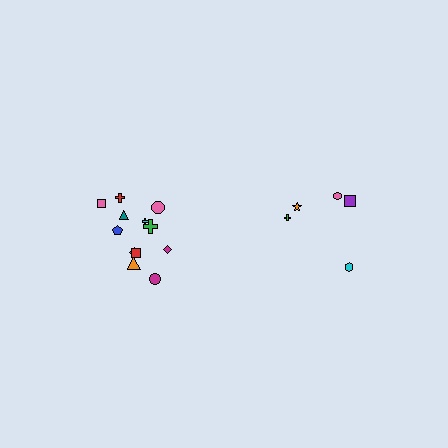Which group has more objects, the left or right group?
The left group.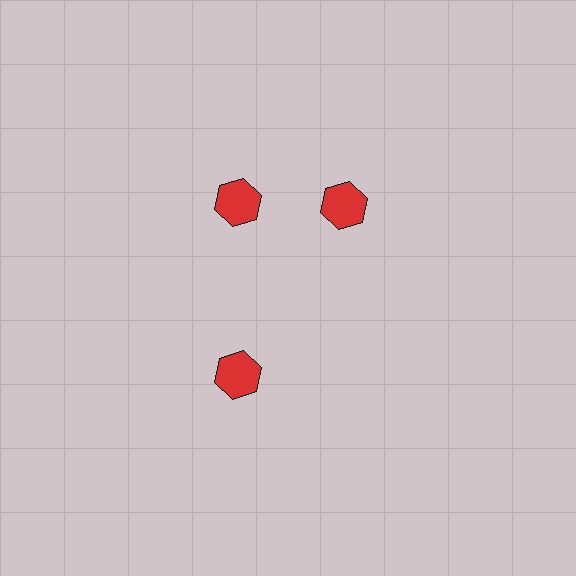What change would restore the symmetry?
The symmetry would be restored by rotating it back into even spacing with its neighbors so that all 3 hexagons sit at equal angles and equal distance from the center.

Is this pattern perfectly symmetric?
No. The 3 red hexagons are arranged in a ring, but one element near the 3 o'clock position is rotated out of alignment along the ring, breaking the 3-fold rotational symmetry.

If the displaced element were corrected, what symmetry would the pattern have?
It would have 3-fold rotational symmetry — the pattern would map onto itself every 120 degrees.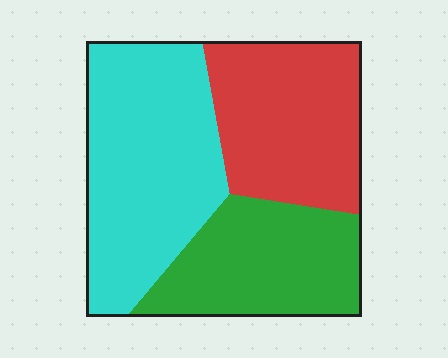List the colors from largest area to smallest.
From largest to smallest: cyan, red, green.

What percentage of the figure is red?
Red takes up between a quarter and a half of the figure.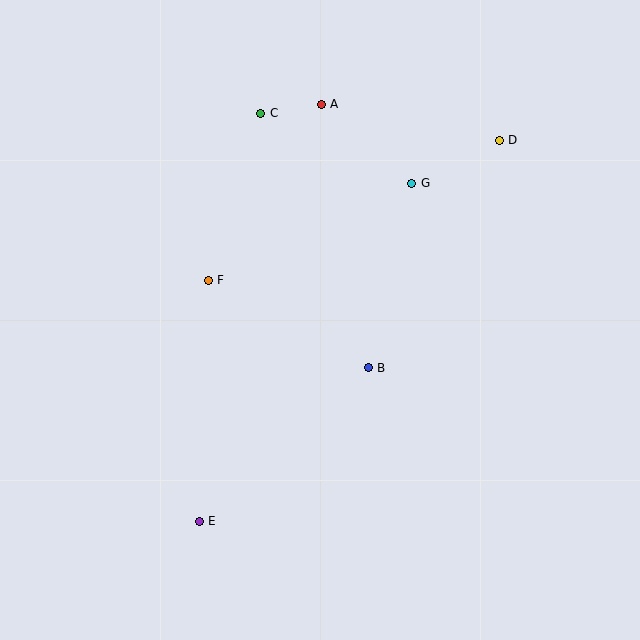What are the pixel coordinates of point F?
Point F is at (208, 280).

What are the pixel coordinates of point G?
Point G is at (412, 183).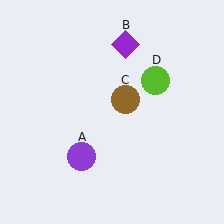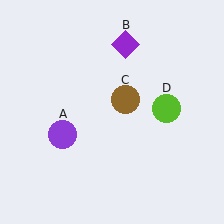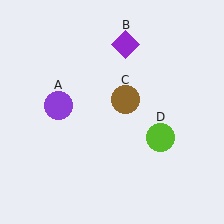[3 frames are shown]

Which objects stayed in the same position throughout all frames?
Purple diamond (object B) and brown circle (object C) remained stationary.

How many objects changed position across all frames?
2 objects changed position: purple circle (object A), lime circle (object D).